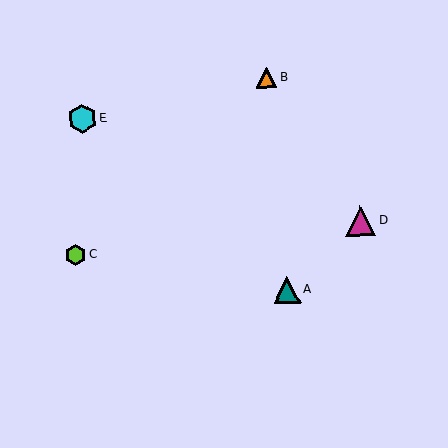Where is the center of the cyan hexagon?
The center of the cyan hexagon is at (82, 119).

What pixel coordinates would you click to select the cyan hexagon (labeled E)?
Click at (82, 119) to select the cyan hexagon E.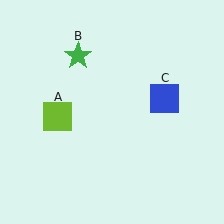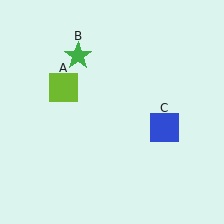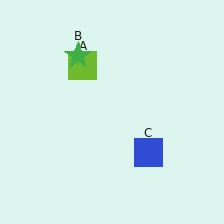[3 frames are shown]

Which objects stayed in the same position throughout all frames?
Green star (object B) remained stationary.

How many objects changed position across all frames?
2 objects changed position: lime square (object A), blue square (object C).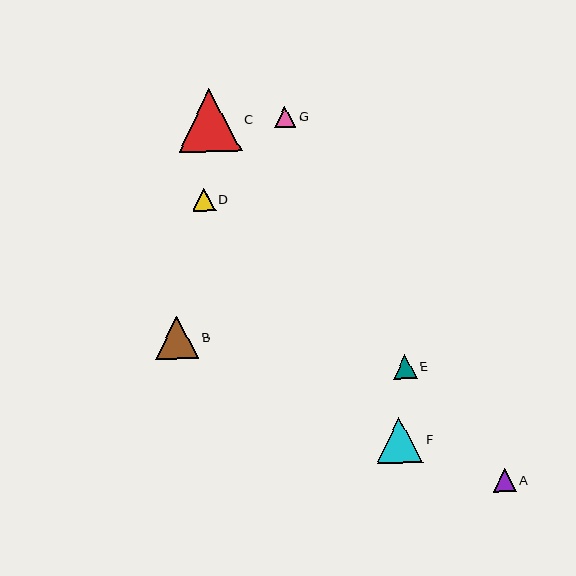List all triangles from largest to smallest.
From largest to smallest: C, F, B, E, A, D, G.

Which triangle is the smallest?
Triangle G is the smallest with a size of approximately 21 pixels.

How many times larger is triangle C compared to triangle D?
Triangle C is approximately 2.7 times the size of triangle D.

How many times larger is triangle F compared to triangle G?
Triangle F is approximately 2.2 times the size of triangle G.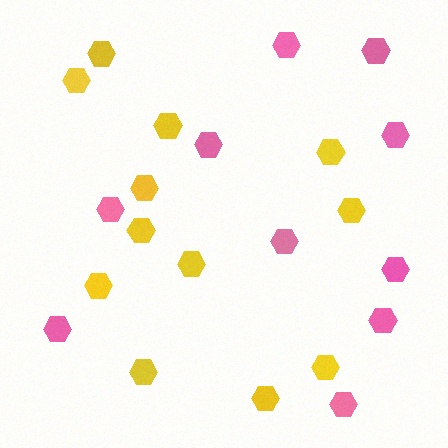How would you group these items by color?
There are 2 groups: one group of pink hexagons (10) and one group of yellow hexagons (12).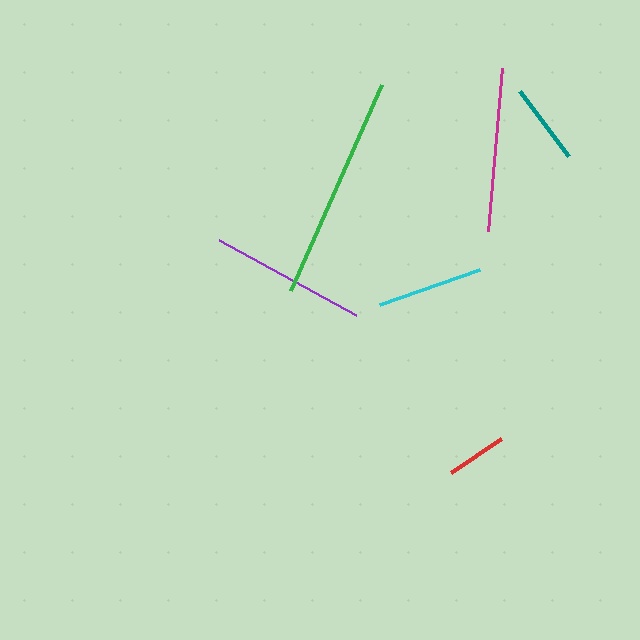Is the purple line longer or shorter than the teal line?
The purple line is longer than the teal line.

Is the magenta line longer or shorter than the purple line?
The magenta line is longer than the purple line.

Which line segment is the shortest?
The red line is the shortest at approximately 61 pixels.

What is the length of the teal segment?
The teal segment is approximately 81 pixels long.